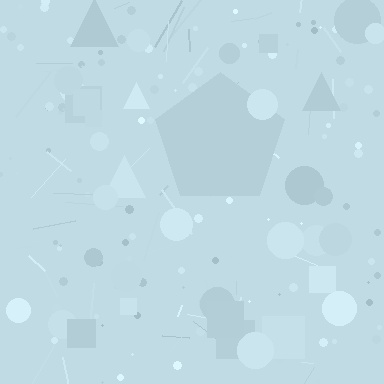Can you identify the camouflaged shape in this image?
The camouflaged shape is a pentagon.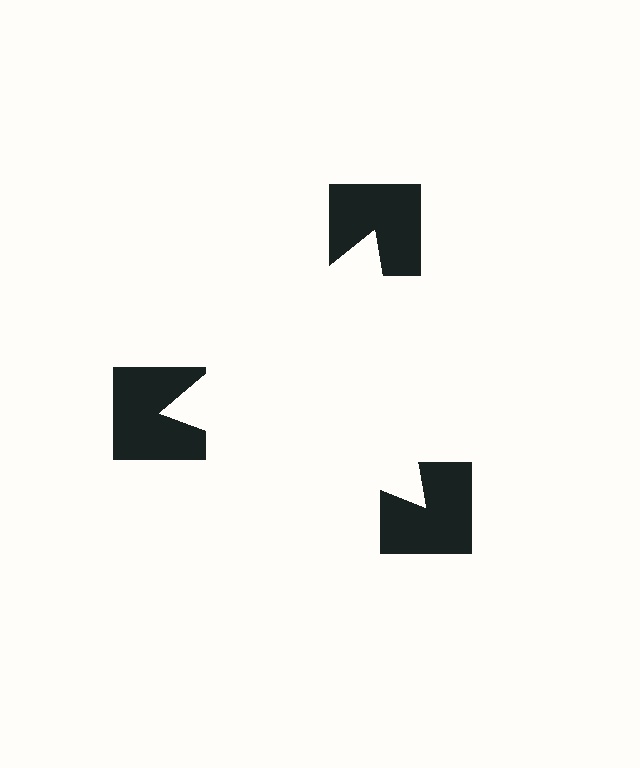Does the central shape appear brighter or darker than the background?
It typically appears slightly brighter than the background, even though no actual brightness change is drawn.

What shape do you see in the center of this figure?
An illusory triangle — its edges are inferred from the aligned wedge cuts in the notched squares, not physically drawn.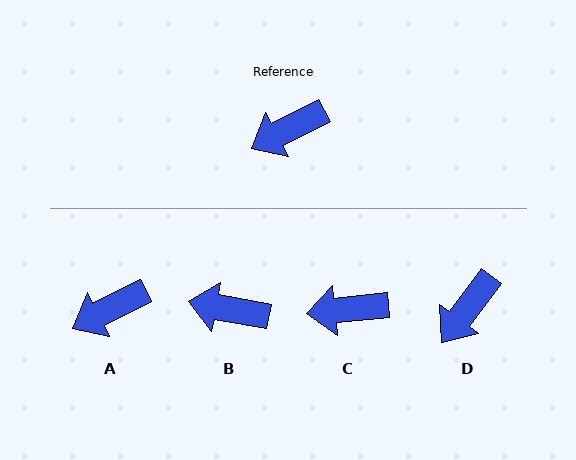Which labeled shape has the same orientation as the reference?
A.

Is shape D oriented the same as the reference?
No, it is off by about 26 degrees.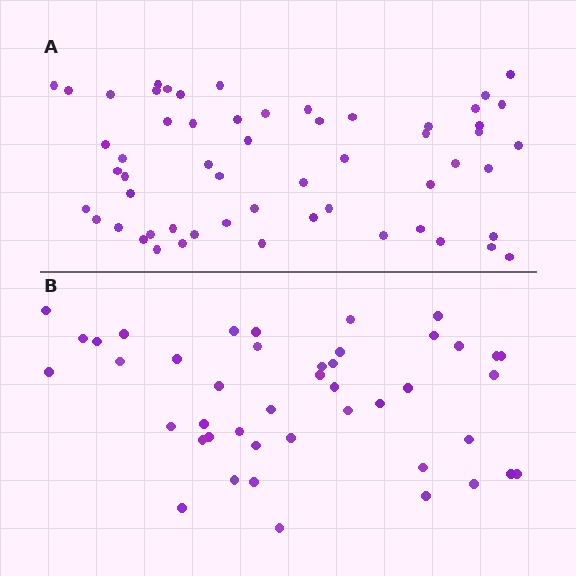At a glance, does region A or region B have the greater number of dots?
Region A (the top region) has more dots.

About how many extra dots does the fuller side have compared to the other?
Region A has approximately 15 more dots than region B.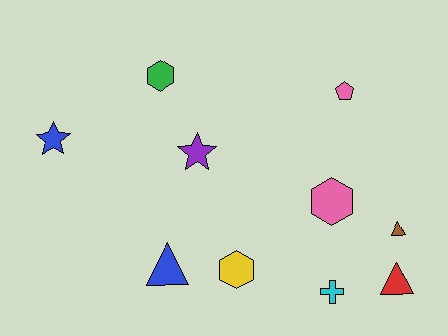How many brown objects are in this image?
There is 1 brown object.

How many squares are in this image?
There are no squares.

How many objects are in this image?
There are 10 objects.